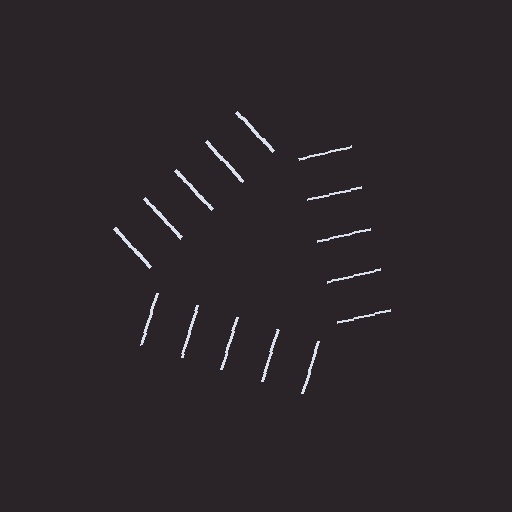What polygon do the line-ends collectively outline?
An illusory triangle — the line segments terminate on its edges but no continuous stroke is drawn.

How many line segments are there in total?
15 — 5 along each of the 3 edges.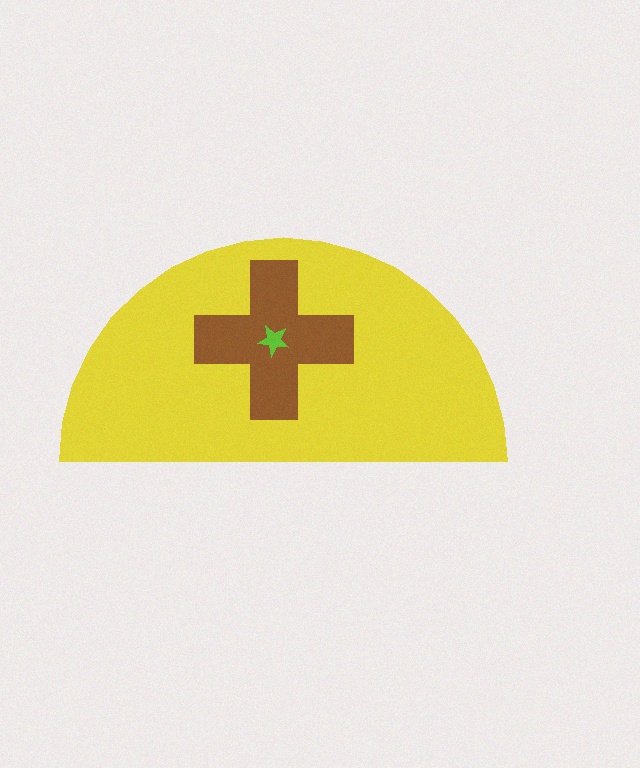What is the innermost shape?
The lime star.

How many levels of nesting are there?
3.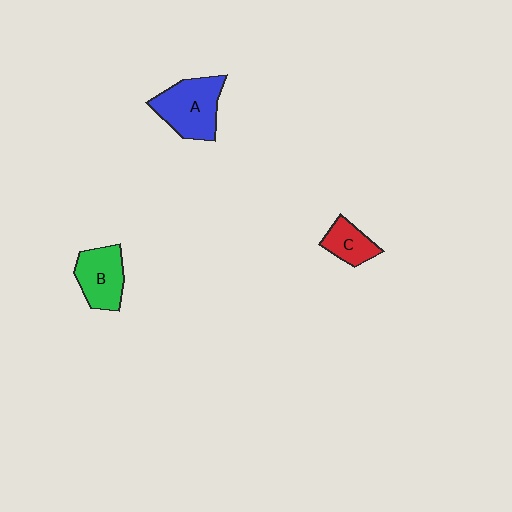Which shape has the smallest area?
Shape C (red).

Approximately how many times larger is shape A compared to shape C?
Approximately 1.9 times.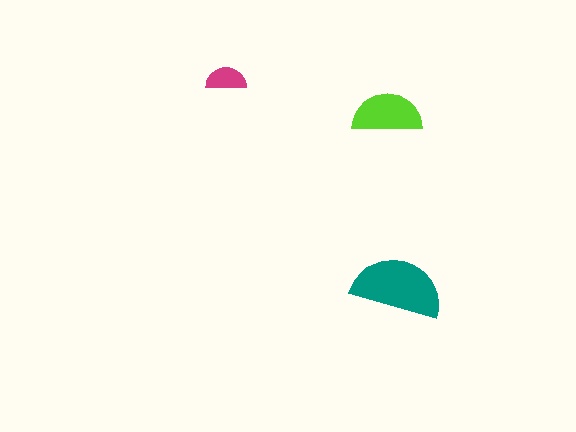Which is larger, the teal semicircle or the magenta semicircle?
The teal one.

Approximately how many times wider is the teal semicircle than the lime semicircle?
About 1.5 times wider.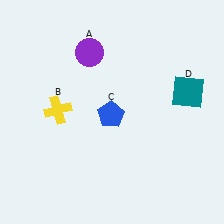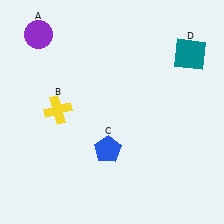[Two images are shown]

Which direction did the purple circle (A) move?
The purple circle (A) moved left.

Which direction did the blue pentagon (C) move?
The blue pentagon (C) moved down.